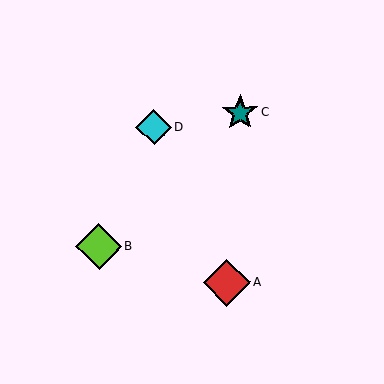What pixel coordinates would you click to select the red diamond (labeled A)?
Click at (227, 283) to select the red diamond A.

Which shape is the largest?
The red diamond (labeled A) is the largest.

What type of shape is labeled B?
Shape B is a lime diamond.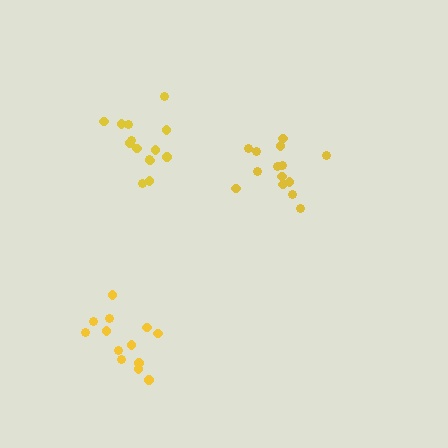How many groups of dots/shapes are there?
There are 3 groups.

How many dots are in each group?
Group 1: 14 dots, Group 2: 13 dots, Group 3: 14 dots (41 total).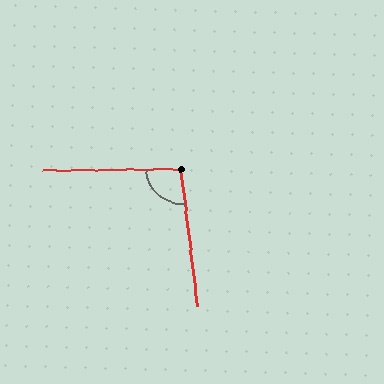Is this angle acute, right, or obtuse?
It is obtuse.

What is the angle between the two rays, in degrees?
Approximately 96 degrees.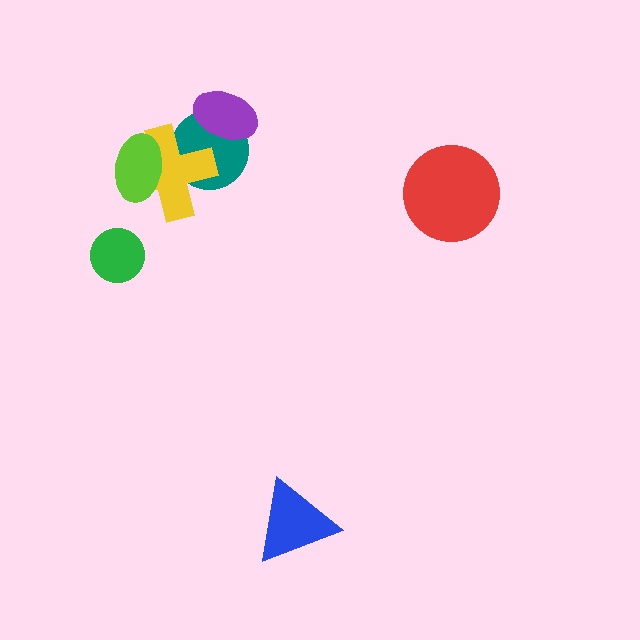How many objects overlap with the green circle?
0 objects overlap with the green circle.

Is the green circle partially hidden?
No, no other shape covers it.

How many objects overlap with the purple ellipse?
1 object overlaps with the purple ellipse.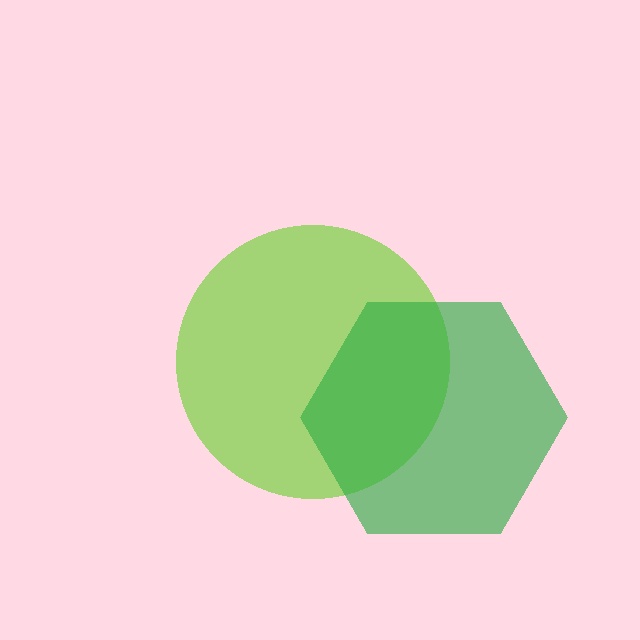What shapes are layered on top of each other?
The layered shapes are: a lime circle, a green hexagon.